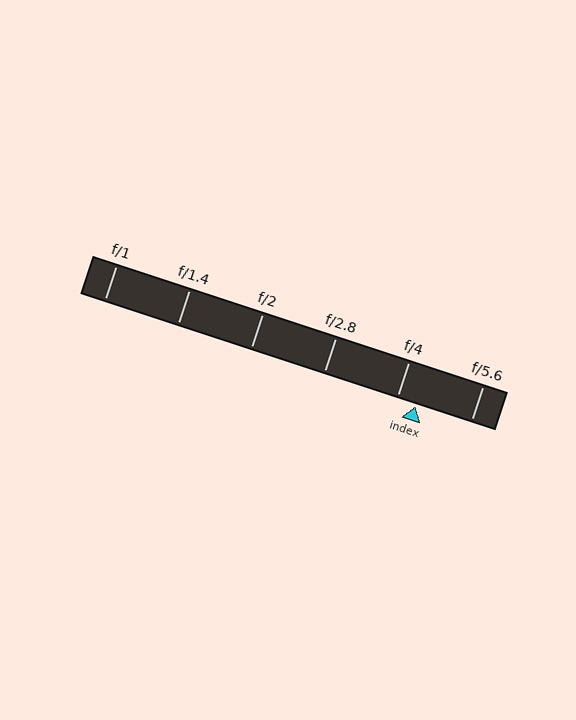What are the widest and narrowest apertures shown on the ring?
The widest aperture shown is f/1 and the narrowest is f/5.6.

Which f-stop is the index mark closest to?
The index mark is closest to f/4.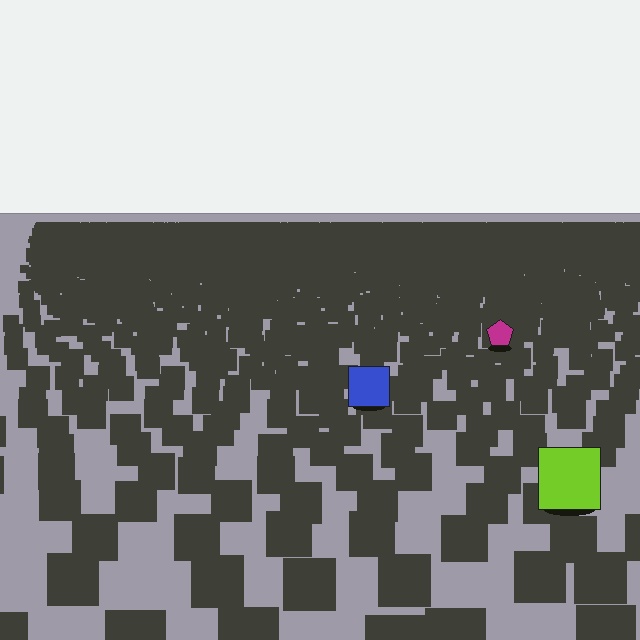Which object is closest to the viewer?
The lime square is closest. The texture marks near it are larger and more spread out.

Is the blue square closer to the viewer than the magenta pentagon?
Yes. The blue square is closer — you can tell from the texture gradient: the ground texture is coarser near it.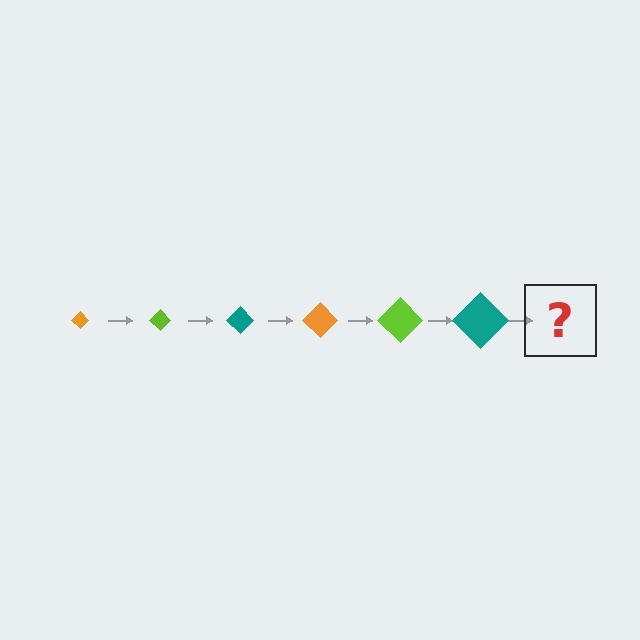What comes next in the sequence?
The next element should be an orange diamond, larger than the previous one.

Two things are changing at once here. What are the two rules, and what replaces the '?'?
The two rules are that the diamond grows larger each step and the color cycles through orange, lime, and teal. The '?' should be an orange diamond, larger than the previous one.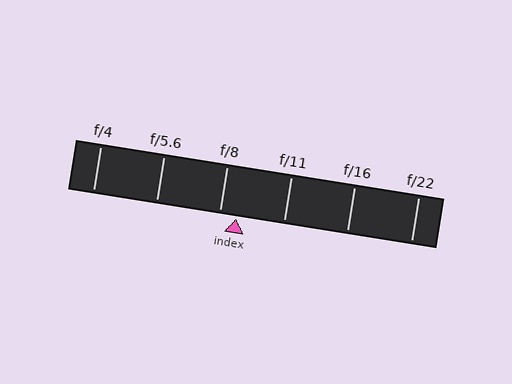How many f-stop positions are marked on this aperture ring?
There are 6 f-stop positions marked.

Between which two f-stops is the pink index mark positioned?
The index mark is between f/8 and f/11.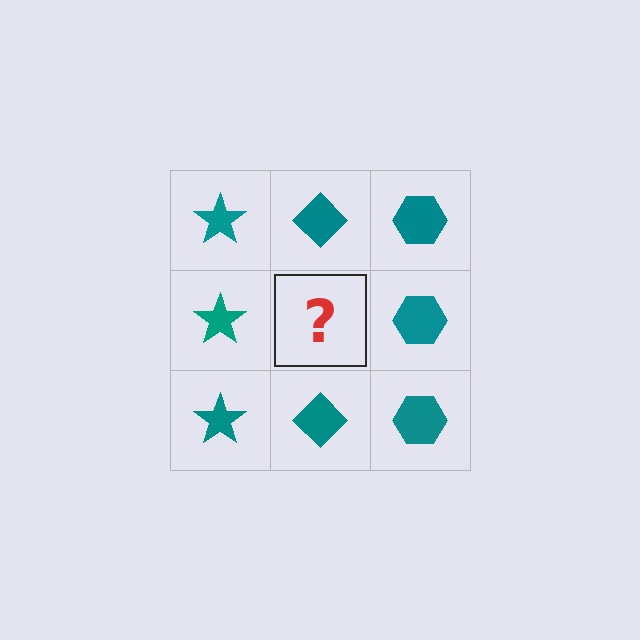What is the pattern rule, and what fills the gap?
The rule is that each column has a consistent shape. The gap should be filled with a teal diamond.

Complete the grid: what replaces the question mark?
The question mark should be replaced with a teal diamond.